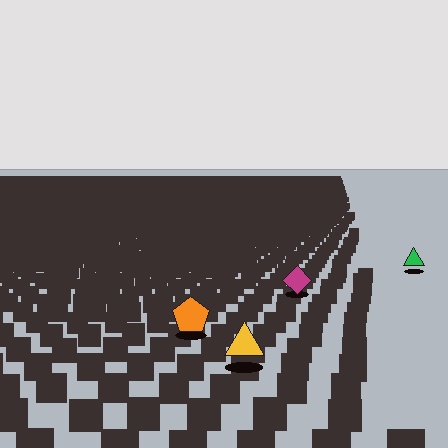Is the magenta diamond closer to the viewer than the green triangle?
Yes. The magenta diamond is closer — you can tell from the texture gradient: the ground texture is coarser near it.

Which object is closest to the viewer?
The yellow triangle is closest. The texture marks near it are larger and more spread out.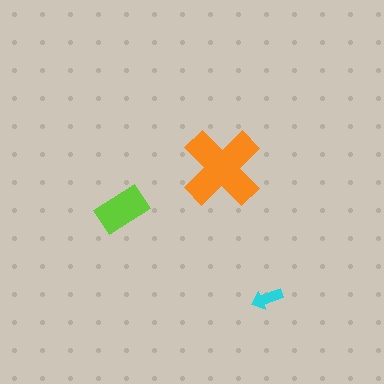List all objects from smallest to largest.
The cyan arrow, the lime rectangle, the orange cross.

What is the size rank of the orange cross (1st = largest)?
1st.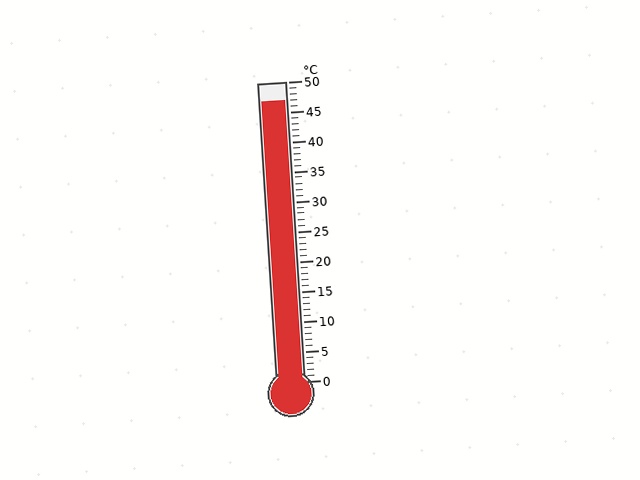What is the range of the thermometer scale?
The thermometer scale ranges from 0°C to 50°C.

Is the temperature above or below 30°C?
The temperature is above 30°C.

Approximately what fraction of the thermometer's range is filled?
The thermometer is filled to approximately 95% of its range.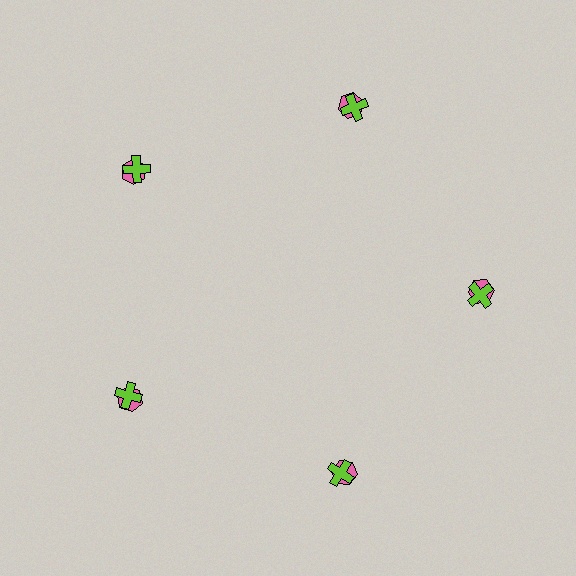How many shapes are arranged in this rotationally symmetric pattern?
There are 10 shapes, arranged in 5 groups of 2.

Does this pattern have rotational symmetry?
Yes, this pattern has 5-fold rotational symmetry. It looks the same after rotating 72 degrees around the center.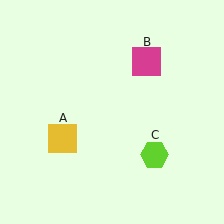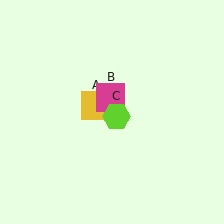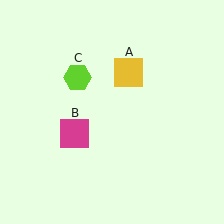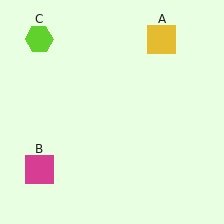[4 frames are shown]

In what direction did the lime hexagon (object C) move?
The lime hexagon (object C) moved up and to the left.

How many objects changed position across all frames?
3 objects changed position: yellow square (object A), magenta square (object B), lime hexagon (object C).